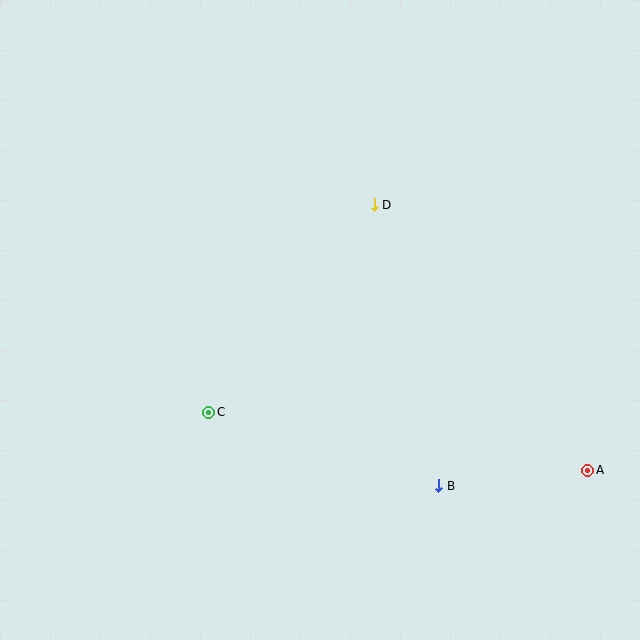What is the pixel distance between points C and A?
The distance between C and A is 384 pixels.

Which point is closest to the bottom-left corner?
Point C is closest to the bottom-left corner.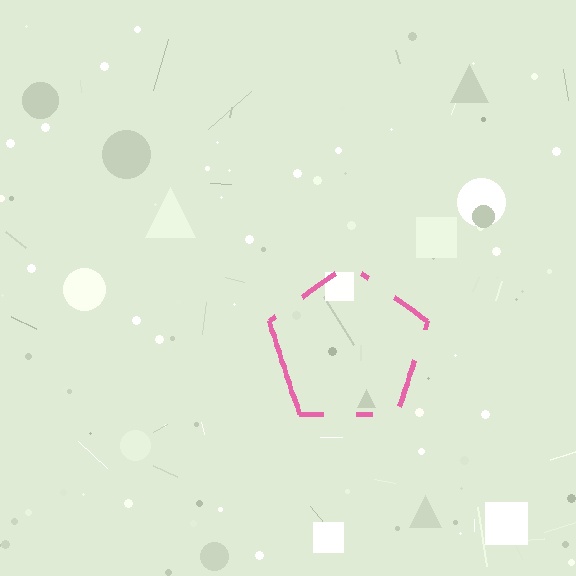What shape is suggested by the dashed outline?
The dashed outline suggests a pentagon.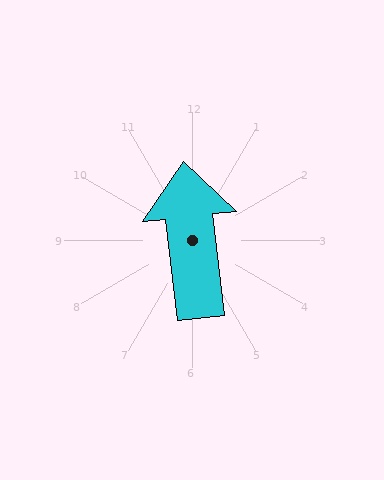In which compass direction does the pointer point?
North.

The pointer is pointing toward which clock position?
Roughly 12 o'clock.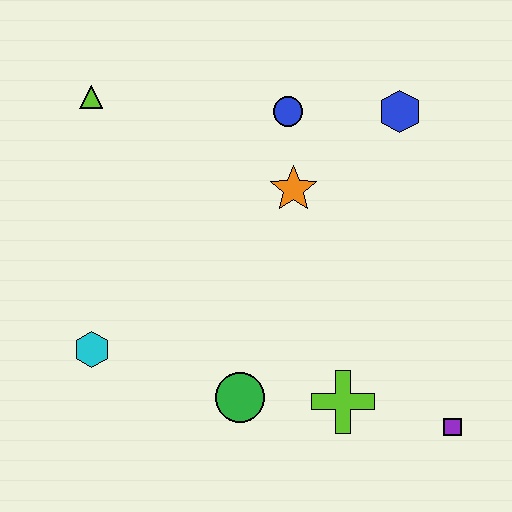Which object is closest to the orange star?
The blue circle is closest to the orange star.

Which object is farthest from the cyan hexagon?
The blue hexagon is farthest from the cyan hexagon.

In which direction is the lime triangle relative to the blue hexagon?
The lime triangle is to the left of the blue hexagon.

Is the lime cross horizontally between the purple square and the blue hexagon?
No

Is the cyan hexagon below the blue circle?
Yes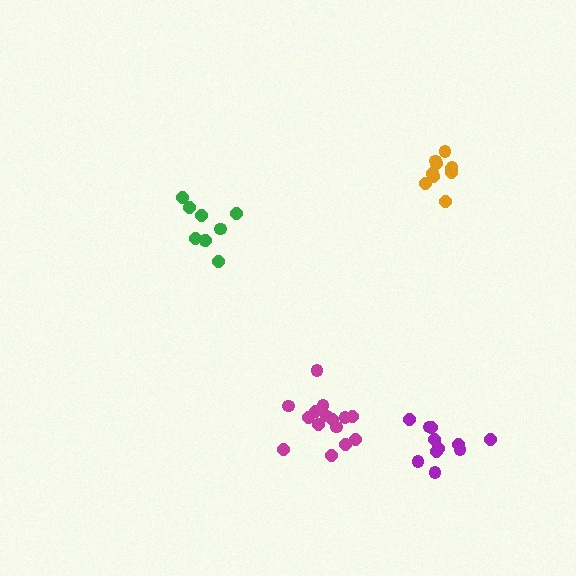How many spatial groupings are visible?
There are 4 spatial groupings.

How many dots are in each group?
Group 1: 10 dots, Group 2: 15 dots, Group 3: 9 dots, Group 4: 11 dots (45 total).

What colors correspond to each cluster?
The clusters are colored: orange, magenta, green, purple.